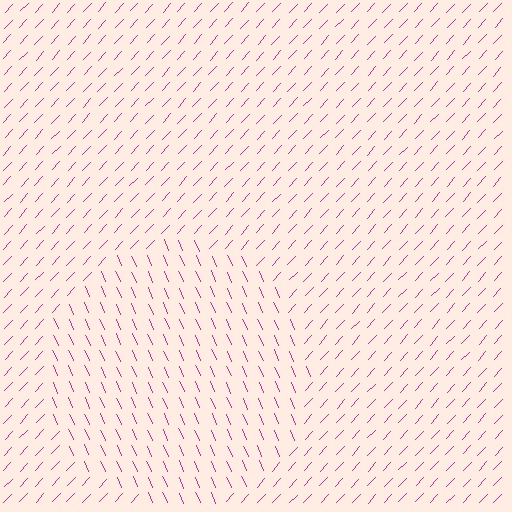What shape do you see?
I see a circle.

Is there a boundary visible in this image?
Yes, there is a texture boundary formed by a change in line orientation.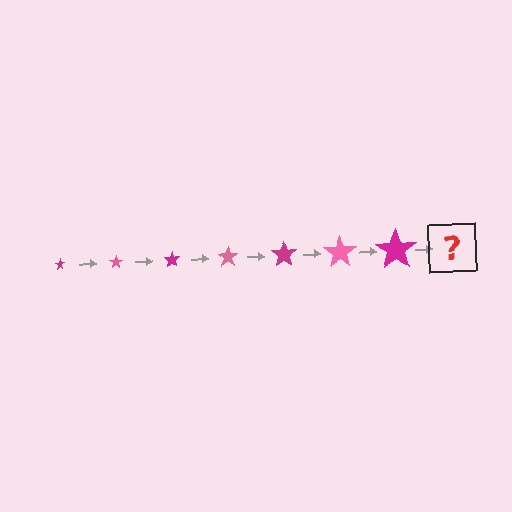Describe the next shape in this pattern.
It should be a pink star, larger than the previous one.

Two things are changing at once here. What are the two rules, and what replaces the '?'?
The two rules are that the star grows larger each step and the color cycles through magenta and pink. The '?' should be a pink star, larger than the previous one.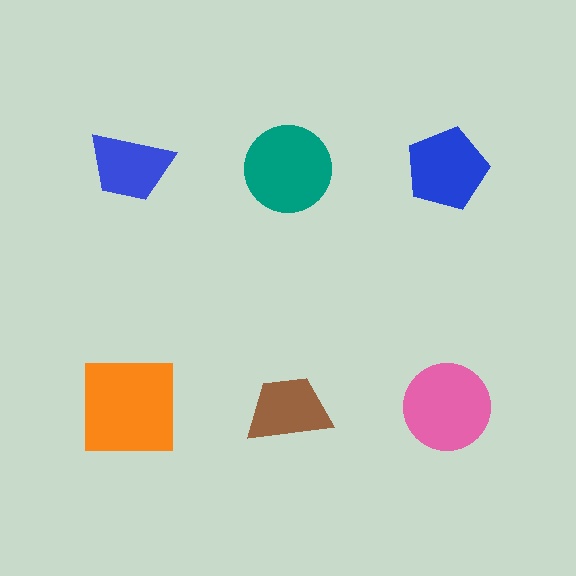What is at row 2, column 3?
A pink circle.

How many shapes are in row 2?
3 shapes.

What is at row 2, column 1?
An orange square.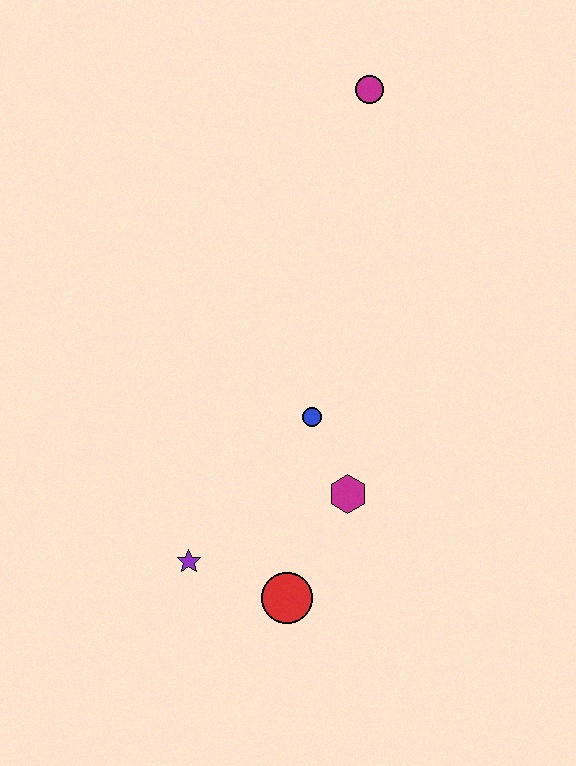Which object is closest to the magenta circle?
The blue circle is closest to the magenta circle.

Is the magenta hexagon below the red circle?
No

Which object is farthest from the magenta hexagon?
The magenta circle is farthest from the magenta hexagon.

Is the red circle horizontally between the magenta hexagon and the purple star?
Yes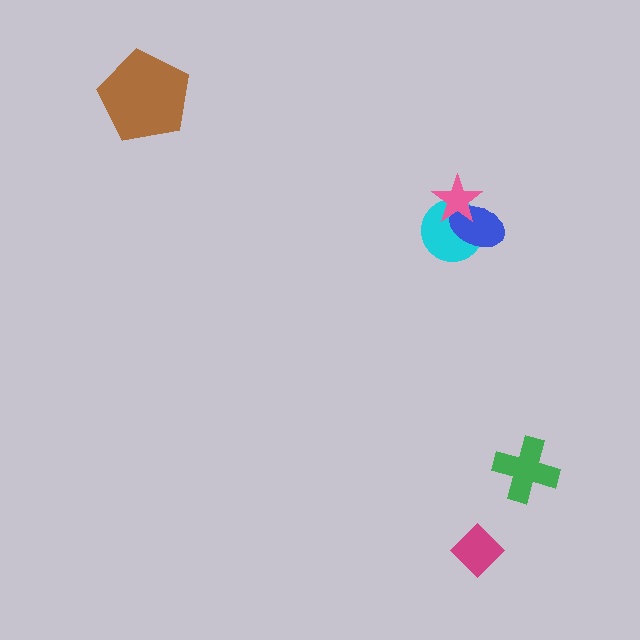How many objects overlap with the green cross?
0 objects overlap with the green cross.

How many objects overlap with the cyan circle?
2 objects overlap with the cyan circle.